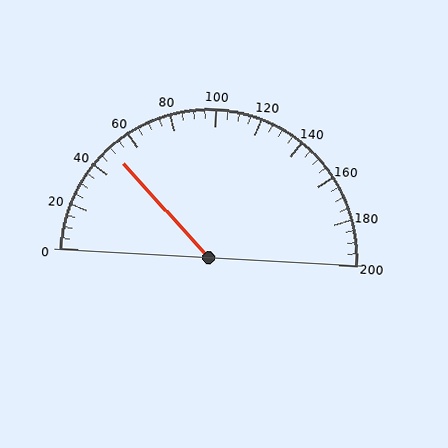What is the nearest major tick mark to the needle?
The nearest major tick mark is 40.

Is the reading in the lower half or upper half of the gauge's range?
The reading is in the lower half of the range (0 to 200).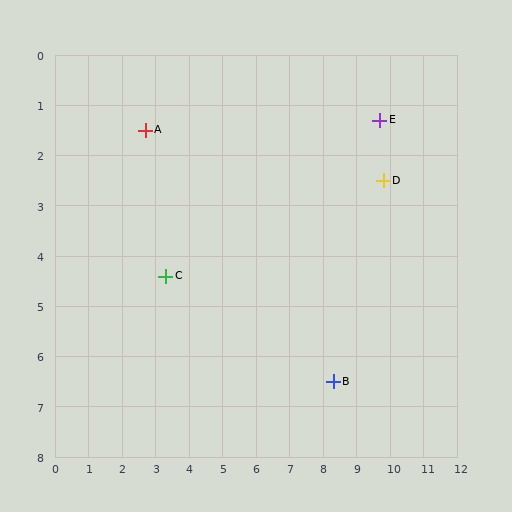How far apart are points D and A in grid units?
Points D and A are about 7.2 grid units apart.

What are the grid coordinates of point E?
Point E is at approximately (9.7, 1.3).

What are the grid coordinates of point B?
Point B is at approximately (8.3, 6.5).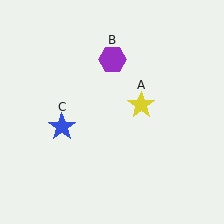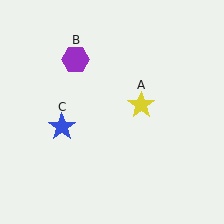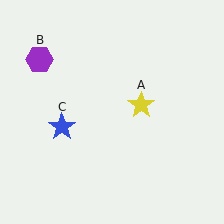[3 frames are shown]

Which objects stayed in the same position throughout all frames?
Yellow star (object A) and blue star (object C) remained stationary.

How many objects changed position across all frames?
1 object changed position: purple hexagon (object B).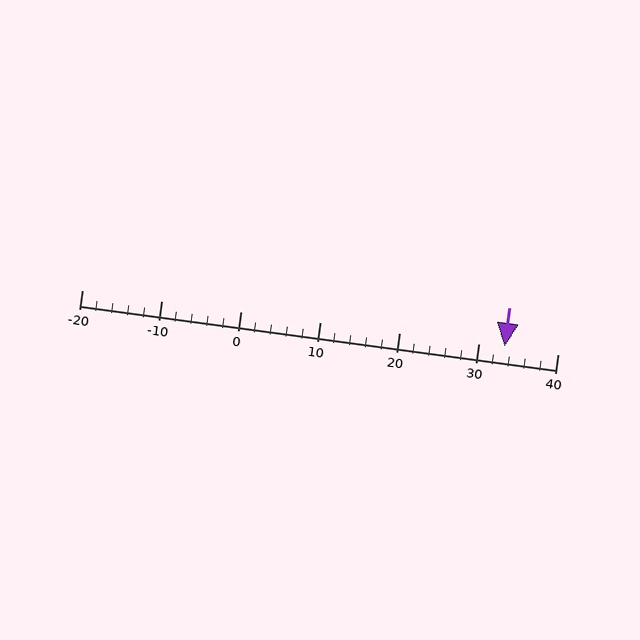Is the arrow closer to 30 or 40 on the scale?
The arrow is closer to 30.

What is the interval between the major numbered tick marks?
The major tick marks are spaced 10 units apart.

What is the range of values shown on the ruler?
The ruler shows values from -20 to 40.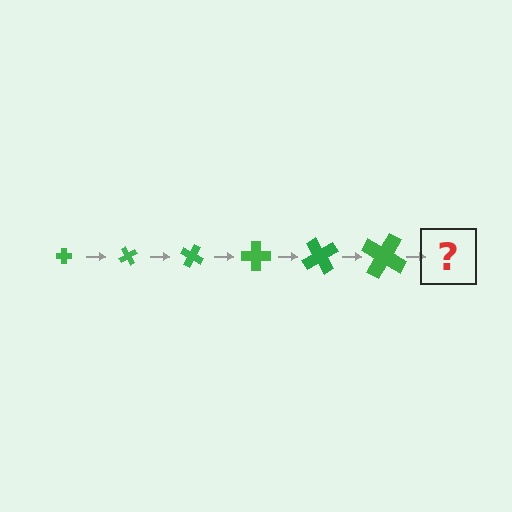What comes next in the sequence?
The next element should be a cross, larger than the previous one and rotated 360 degrees from the start.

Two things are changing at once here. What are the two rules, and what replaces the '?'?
The two rules are that the cross grows larger each step and it rotates 60 degrees each step. The '?' should be a cross, larger than the previous one and rotated 360 degrees from the start.